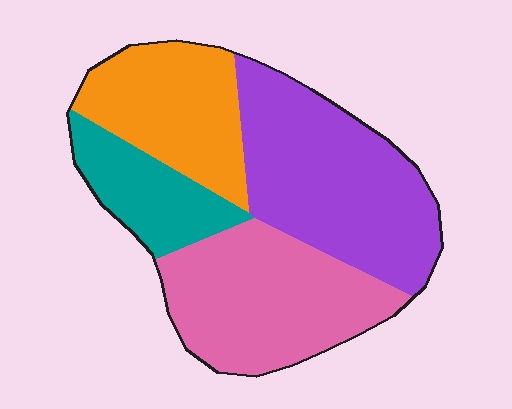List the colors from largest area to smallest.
From largest to smallest: purple, pink, orange, teal.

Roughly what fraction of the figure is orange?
Orange takes up about one fifth (1/5) of the figure.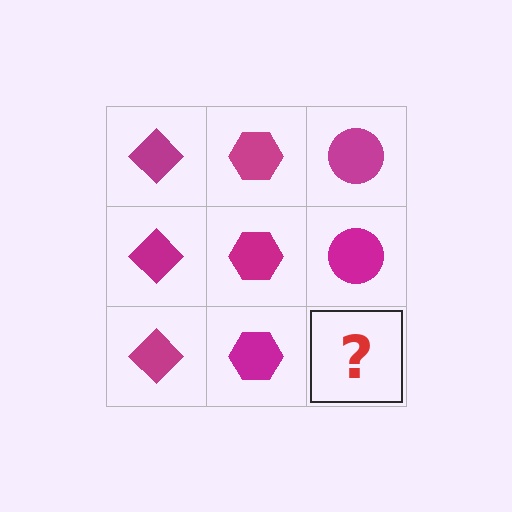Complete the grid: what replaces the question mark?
The question mark should be replaced with a magenta circle.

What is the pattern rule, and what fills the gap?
The rule is that each column has a consistent shape. The gap should be filled with a magenta circle.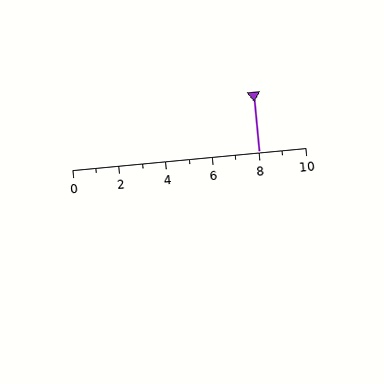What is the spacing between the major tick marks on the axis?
The major ticks are spaced 2 apart.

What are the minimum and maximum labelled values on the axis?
The axis runs from 0 to 10.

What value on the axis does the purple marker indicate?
The marker indicates approximately 8.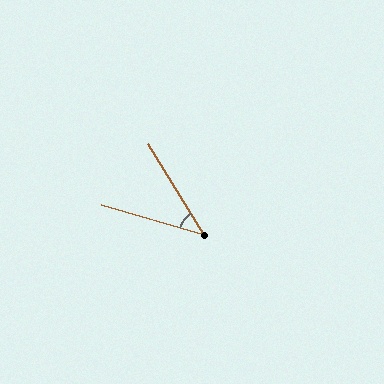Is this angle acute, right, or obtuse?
It is acute.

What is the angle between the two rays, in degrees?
Approximately 42 degrees.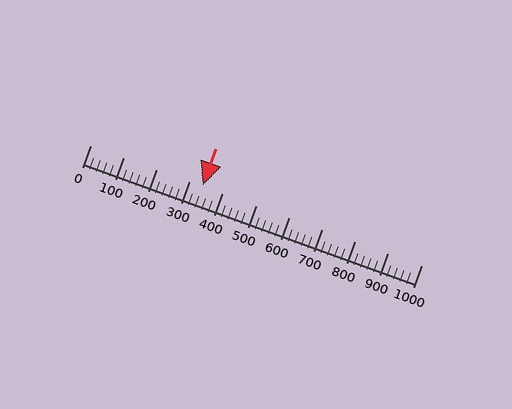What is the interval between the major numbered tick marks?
The major tick marks are spaced 100 units apart.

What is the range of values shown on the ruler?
The ruler shows values from 0 to 1000.